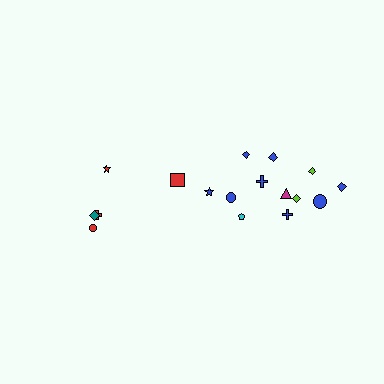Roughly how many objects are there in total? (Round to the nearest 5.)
Roughly 15 objects in total.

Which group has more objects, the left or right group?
The right group.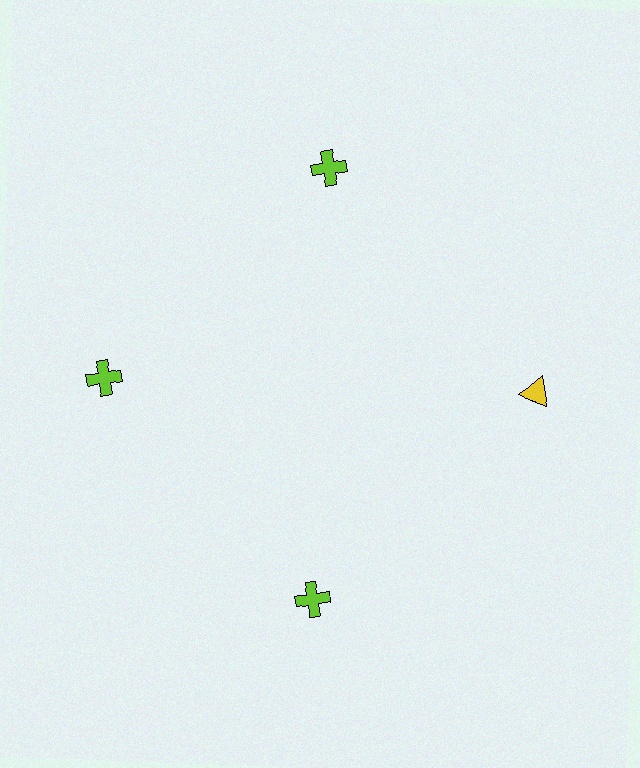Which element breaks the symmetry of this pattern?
The yellow triangle at roughly the 3 o'clock position breaks the symmetry. All other shapes are lime crosses.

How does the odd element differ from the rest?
It differs in both color (yellow instead of lime) and shape (triangle instead of cross).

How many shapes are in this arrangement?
There are 4 shapes arranged in a ring pattern.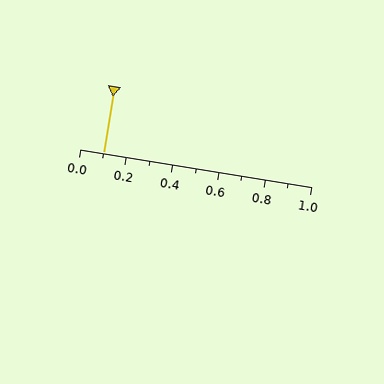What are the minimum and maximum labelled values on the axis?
The axis runs from 0.0 to 1.0.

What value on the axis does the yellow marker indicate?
The marker indicates approximately 0.1.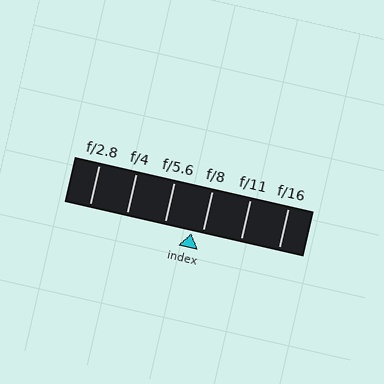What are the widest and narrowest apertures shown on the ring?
The widest aperture shown is f/2.8 and the narrowest is f/16.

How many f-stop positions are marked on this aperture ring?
There are 6 f-stop positions marked.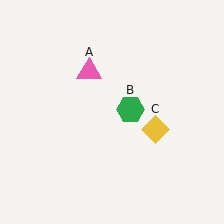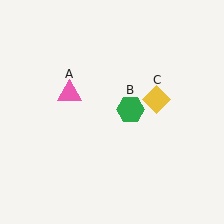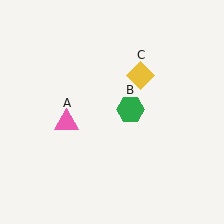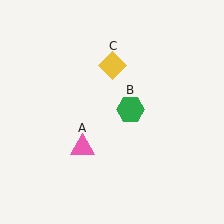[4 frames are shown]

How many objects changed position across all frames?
2 objects changed position: pink triangle (object A), yellow diamond (object C).